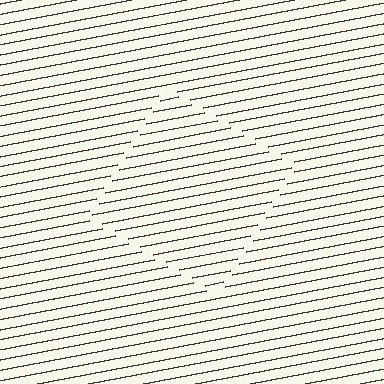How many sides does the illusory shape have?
4 sides — the line-ends trace a square.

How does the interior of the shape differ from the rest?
The interior of the shape contains the same grating, shifted by half a period — the contour is defined by the phase discontinuity where line-ends from the inner and outer gratings abut.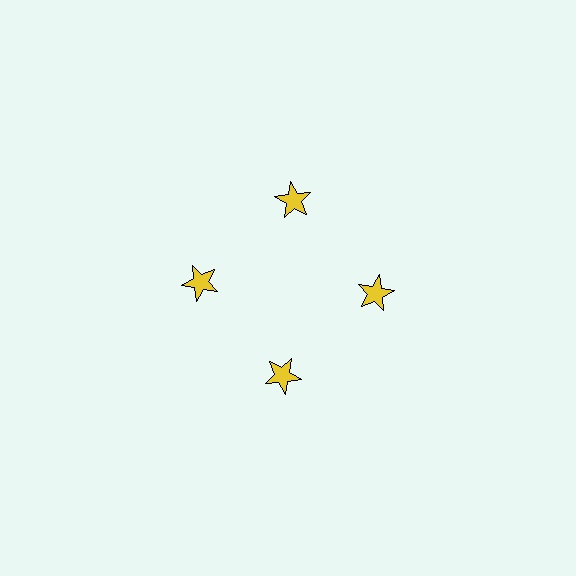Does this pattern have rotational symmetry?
Yes, this pattern has 4-fold rotational symmetry. It looks the same after rotating 90 degrees around the center.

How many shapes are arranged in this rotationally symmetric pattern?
There are 4 shapes, arranged in 4 groups of 1.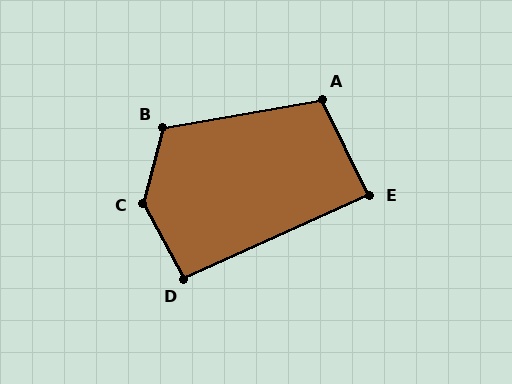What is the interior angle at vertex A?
Approximately 106 degrees (obtuse).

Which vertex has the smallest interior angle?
E, at approximately 88 degrees.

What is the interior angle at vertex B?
Approximately 114 degrees (obtuse).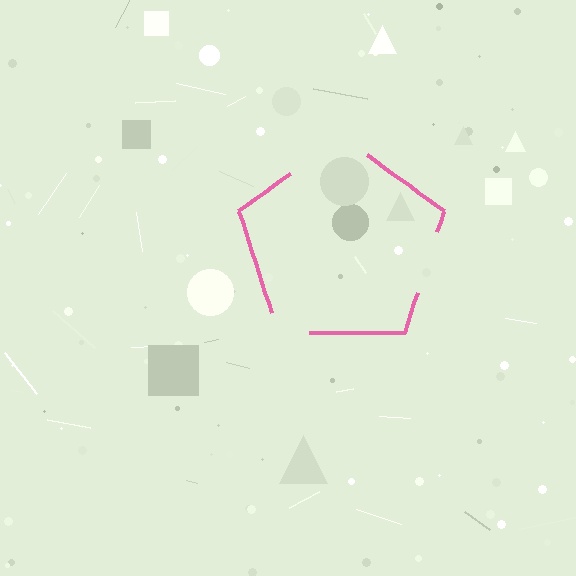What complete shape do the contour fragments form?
The contour fragments form a pentagon.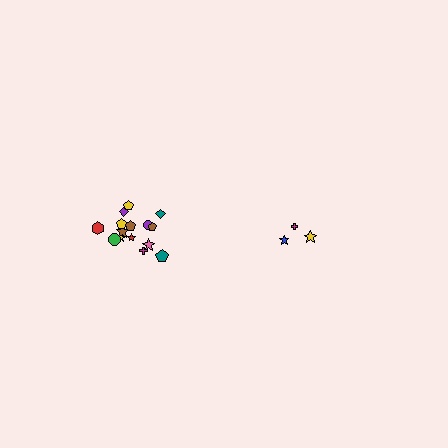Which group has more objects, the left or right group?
The left group.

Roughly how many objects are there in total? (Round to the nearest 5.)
Roughly 20 objects in total.